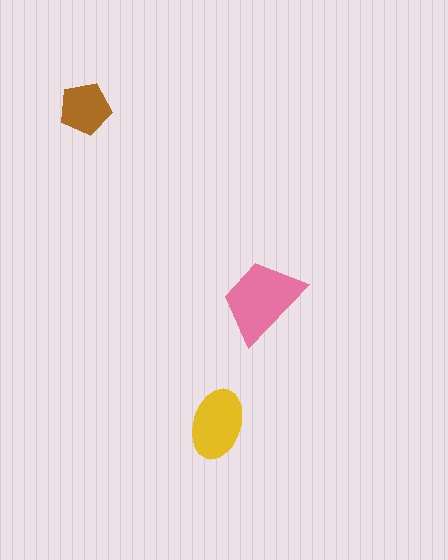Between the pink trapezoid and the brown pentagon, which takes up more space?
The pink trapezoid.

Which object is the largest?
The pink trapezoid.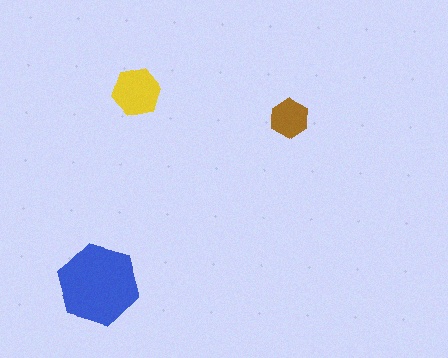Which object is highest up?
The yellow hexagon is topmost.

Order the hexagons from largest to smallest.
the blue one, the yellow one, the brown one.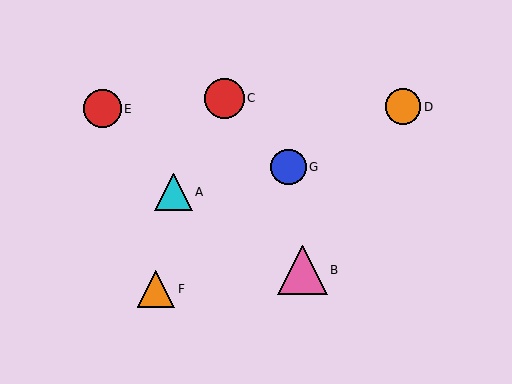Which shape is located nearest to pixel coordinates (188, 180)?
The cyan triangle (labeled A) at (174, 192) is nearest to that location.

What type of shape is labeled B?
Shape B is a pink triangle.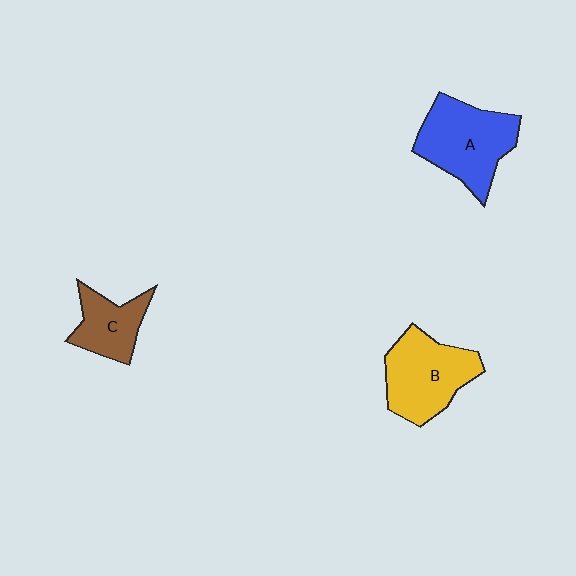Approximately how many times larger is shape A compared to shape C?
Approximately 1.7 times.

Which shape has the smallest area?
Shape C (brown).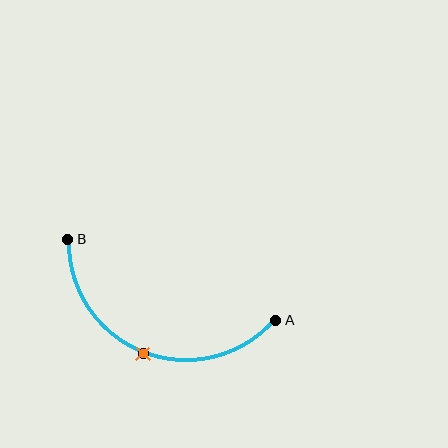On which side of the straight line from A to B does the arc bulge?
The arc bulges below the straight line connecting A and B.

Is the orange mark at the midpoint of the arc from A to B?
Yes. The orange mark lies on the arc at equal arc-length from both A and B — it is the arc midpoint.